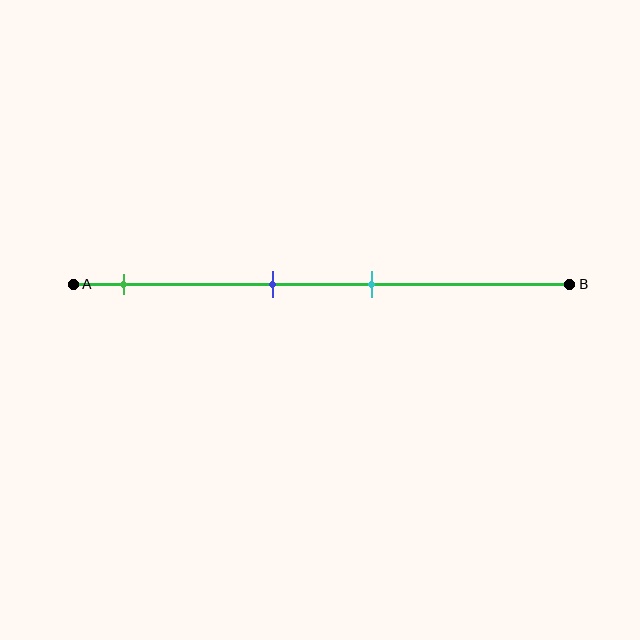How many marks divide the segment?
There are 3 marks dividing the segment.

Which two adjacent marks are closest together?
The blue and cyan marks are the closest adjacent pair.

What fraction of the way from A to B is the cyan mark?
The cyan mark is approximately 60% (0.6) of the way from A to B.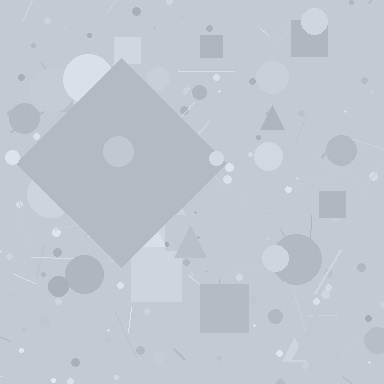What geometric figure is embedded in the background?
A diamond is embedded in the background.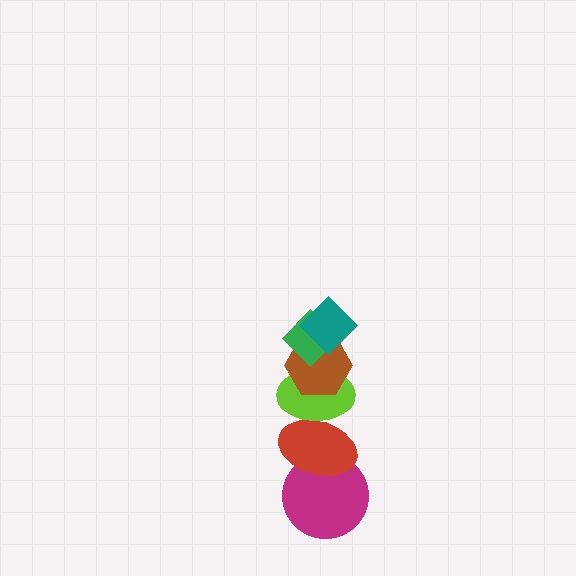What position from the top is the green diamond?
The green diamond is 2nd from the top.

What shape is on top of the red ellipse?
The lime ellipse is on top of the red ellipse.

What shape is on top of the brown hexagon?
The green diamond is on top of the brown hexagon.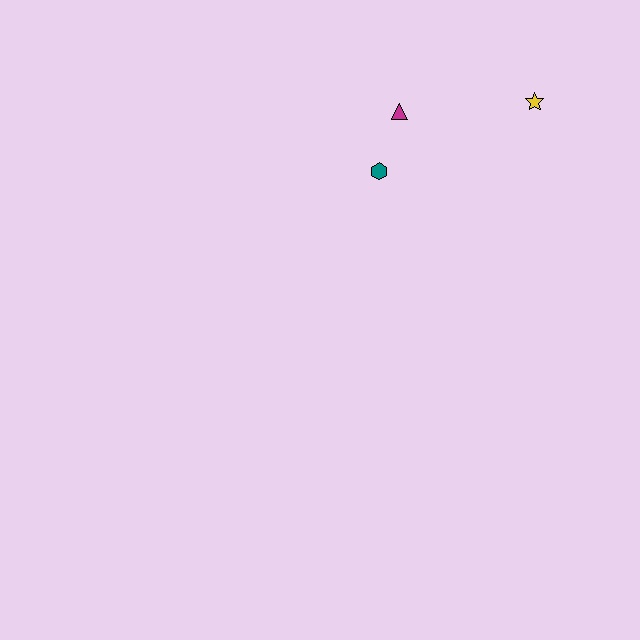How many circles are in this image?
There are no circles.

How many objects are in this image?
There are 3 objects.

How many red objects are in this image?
There are no red objects.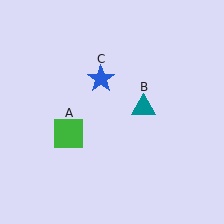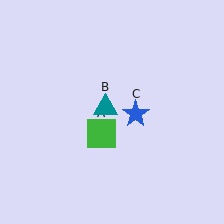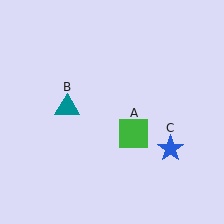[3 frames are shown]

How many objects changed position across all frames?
3 objects changed position: green square (object A), teal triangle (object B), blue star (object C).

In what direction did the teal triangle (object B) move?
The teal triangle (object B) moved left.